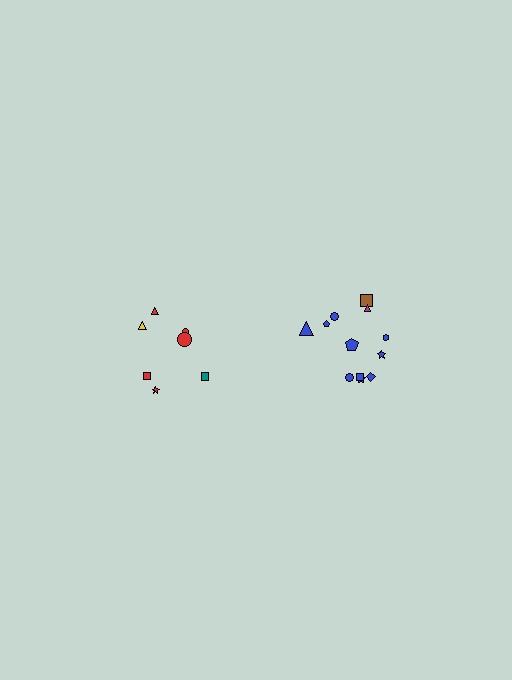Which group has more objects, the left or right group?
The right group.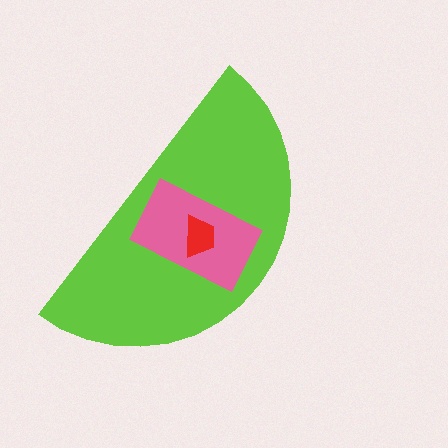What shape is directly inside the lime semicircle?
The pink rectangle.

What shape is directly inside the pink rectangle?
The red trapezoid.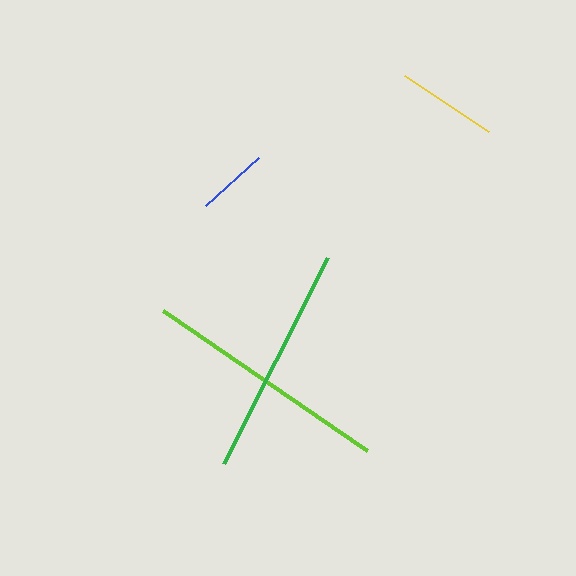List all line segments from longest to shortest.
From longest to shortest: lime, green, yellow, blue.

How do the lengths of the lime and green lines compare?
The lime and green lines are approximately the same length.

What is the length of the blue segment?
The blue segment is approximately 71 pixels long.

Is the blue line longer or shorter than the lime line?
The lime line is longer than the blue line.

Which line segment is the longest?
The lime line is the longest at approximately 247 pixels.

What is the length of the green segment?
The green segment is approximately 231 pixels long.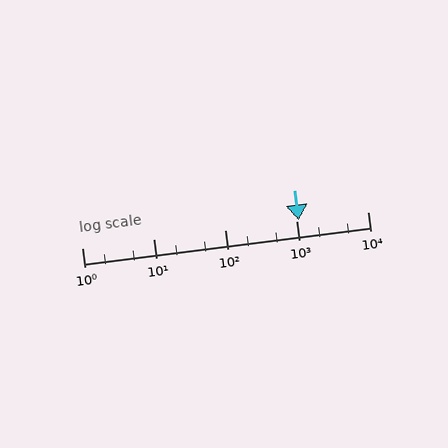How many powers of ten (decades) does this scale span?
The scale spans 4 decades, from 1 to 10000.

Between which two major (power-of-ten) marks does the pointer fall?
The pointer is between 1000 and 10000.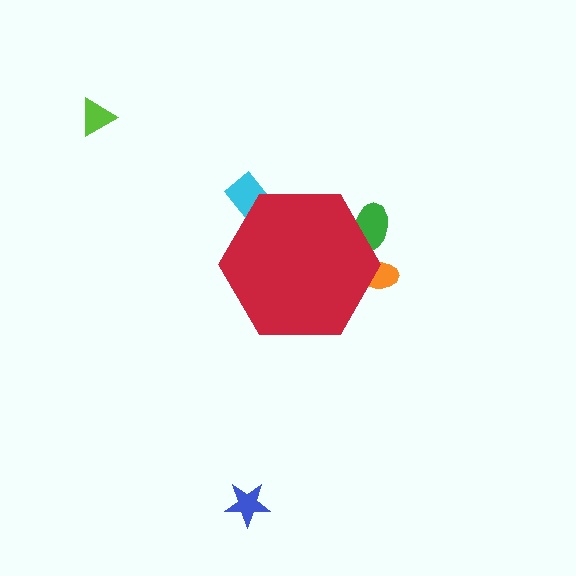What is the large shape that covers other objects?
A red hexagon.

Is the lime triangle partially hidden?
No, the lime triangle is fully visible.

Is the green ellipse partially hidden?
Yes, the green ellipse is partially hidden behind the red hexagon.